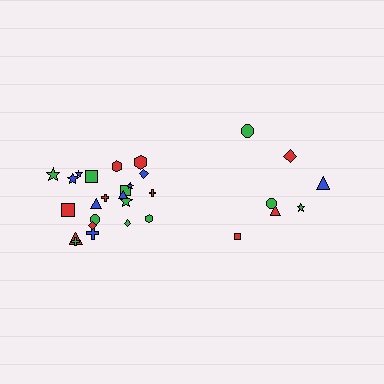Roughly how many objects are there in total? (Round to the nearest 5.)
Roughly 30 objects in total.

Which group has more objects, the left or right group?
The left group.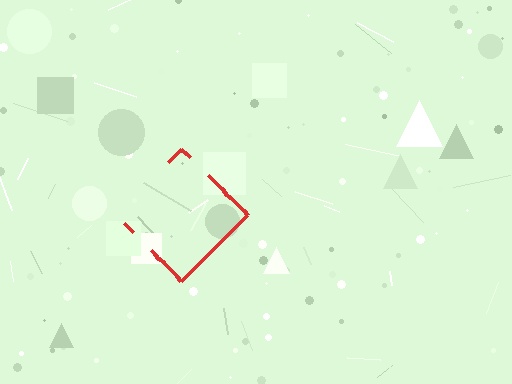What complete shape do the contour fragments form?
The contour fragments form a diamond.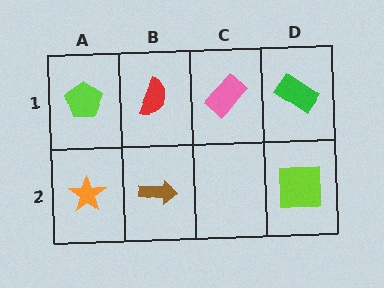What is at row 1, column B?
A red semicircle.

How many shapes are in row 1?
4 shapes.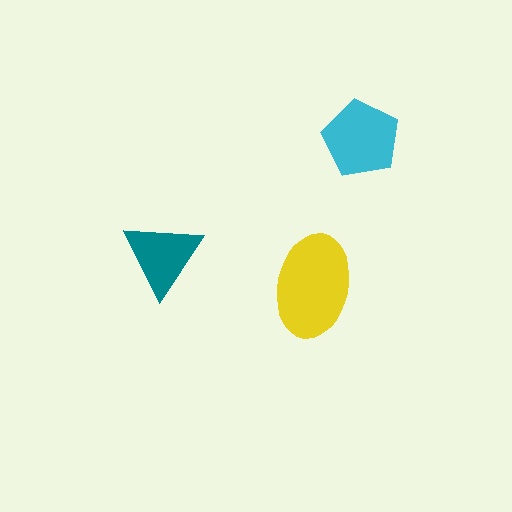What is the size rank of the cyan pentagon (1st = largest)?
2nd.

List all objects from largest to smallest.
The yellow ellipse, the cyan pentagon, the teal triangle.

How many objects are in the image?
There are 3 objects in the image.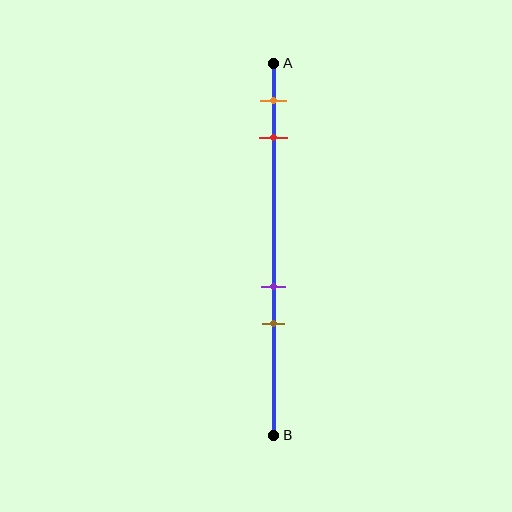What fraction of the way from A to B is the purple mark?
The purple mark is approximately 60% (0.6) of the way from A to B.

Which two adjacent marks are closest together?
The purple and brown marks are the closest adjacent pair.